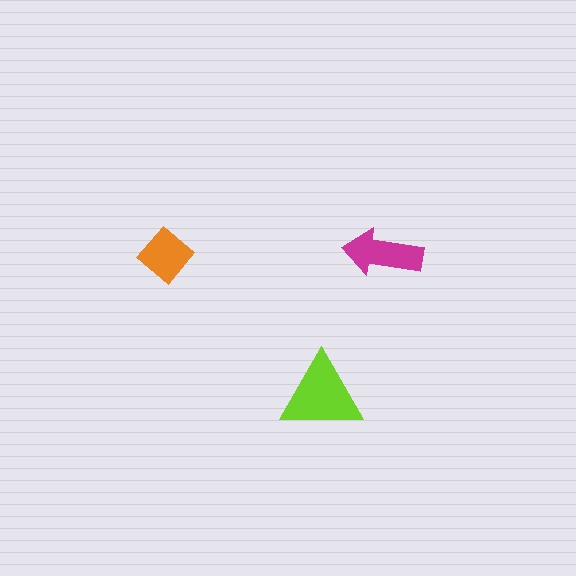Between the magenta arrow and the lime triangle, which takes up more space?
The lime triangle.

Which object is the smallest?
The orange diamond.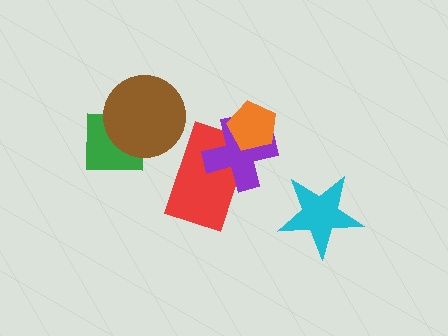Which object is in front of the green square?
The brown circle is in front of the green square.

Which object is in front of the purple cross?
The orange pentagon is in front of the purple cross.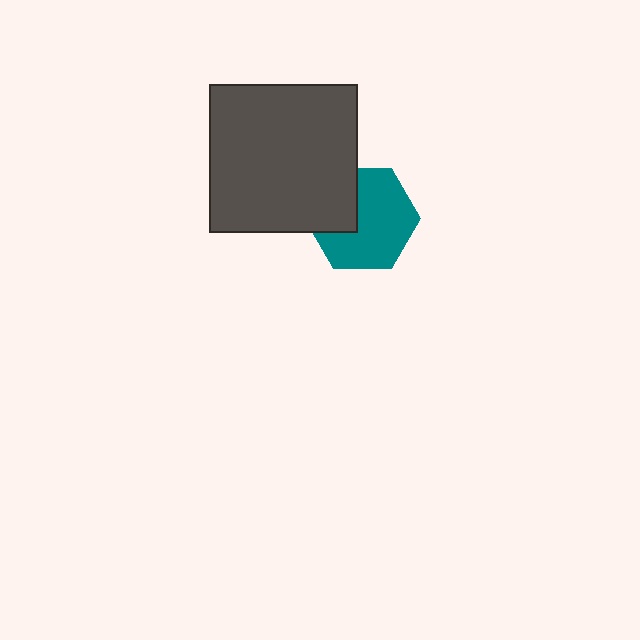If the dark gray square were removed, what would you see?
You would see the complete teal hexagon.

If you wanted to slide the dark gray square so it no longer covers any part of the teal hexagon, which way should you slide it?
Slide it toward the upper-left — that is the most direct way to separate the two shapes.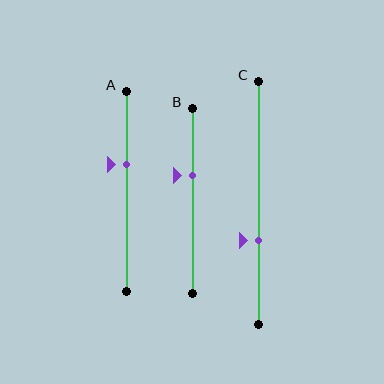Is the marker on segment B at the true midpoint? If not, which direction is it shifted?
No, the marker on segment B is shifted upward by about 14% of the segment length.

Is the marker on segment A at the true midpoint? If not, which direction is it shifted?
No, the marker on segment A is shifted upward by about 14% of the segment length.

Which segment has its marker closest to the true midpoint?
Segment B has its marker closest to the true midpoint.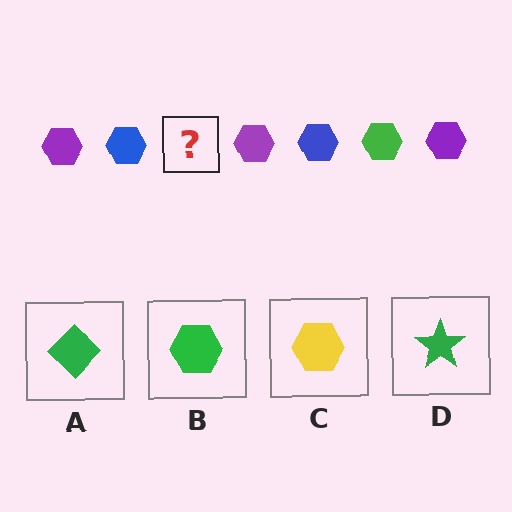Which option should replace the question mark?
Option B.